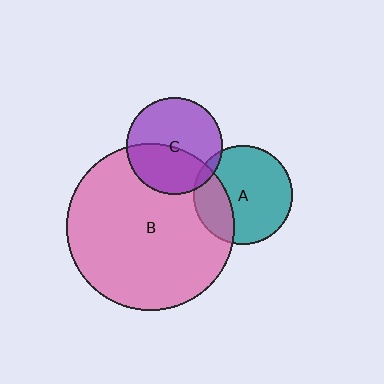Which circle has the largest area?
Circle B (pink).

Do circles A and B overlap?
Yes.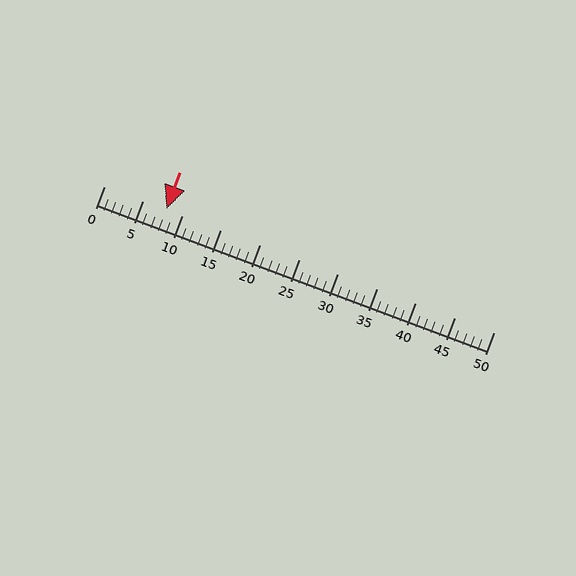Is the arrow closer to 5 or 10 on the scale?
The arrow is closer to 10.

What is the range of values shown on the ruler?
The ruler shows values from 0 to 50.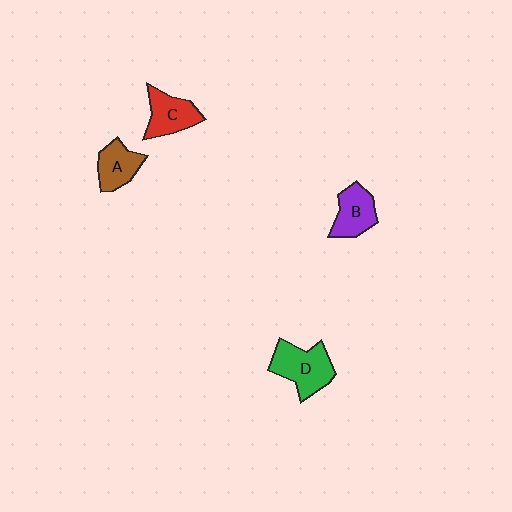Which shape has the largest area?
Shape D (green).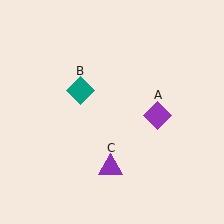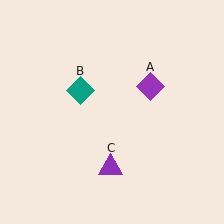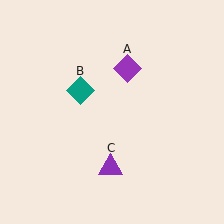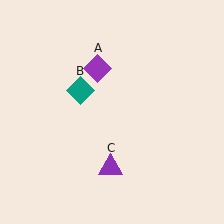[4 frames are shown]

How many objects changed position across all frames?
1 object changed position: purple diamond (object A).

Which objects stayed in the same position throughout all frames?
Teal diamond (object B) and purple triangle (object C) remained stationary.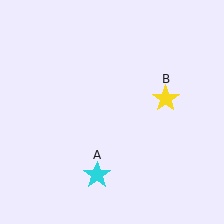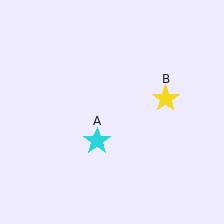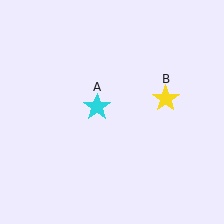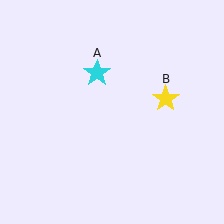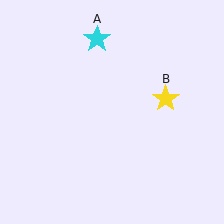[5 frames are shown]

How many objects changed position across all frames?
1 object changed position: cyan star (object A).